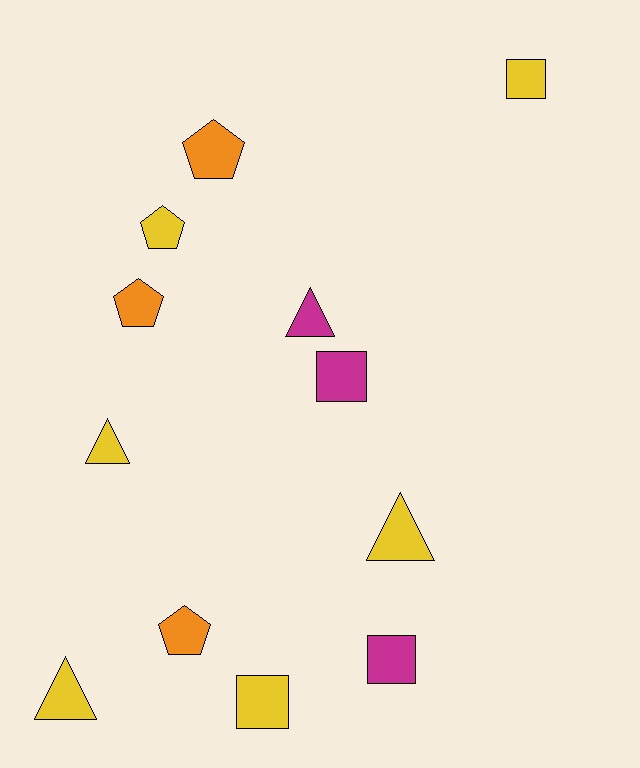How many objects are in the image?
There are 12 objects.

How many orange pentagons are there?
There are 3 orange pentagons.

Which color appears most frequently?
Yellow, with 6 objects.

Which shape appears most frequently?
Pentagon, with 4 objects.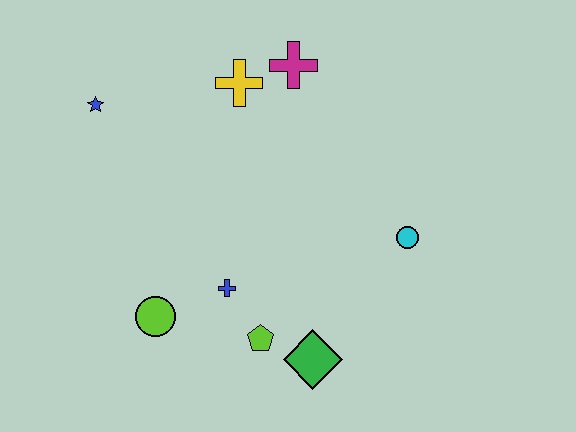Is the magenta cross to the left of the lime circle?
No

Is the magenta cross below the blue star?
No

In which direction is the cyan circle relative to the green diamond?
The cyan circle is above the green diamond.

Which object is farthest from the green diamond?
The blue star is farthest from the green diamond.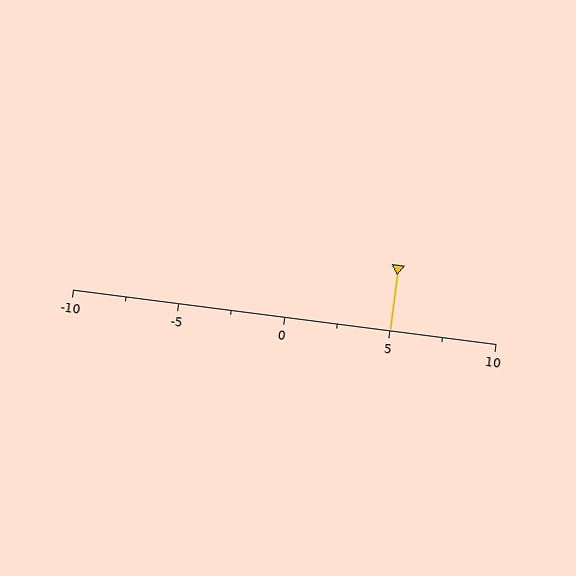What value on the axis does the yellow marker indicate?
The marker indicates approximately 5.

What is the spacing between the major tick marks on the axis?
The major ticks are spaced 5 apart.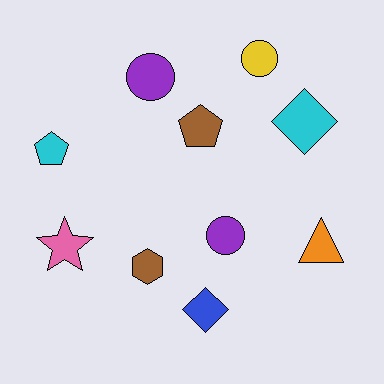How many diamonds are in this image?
There are 2 diamonds.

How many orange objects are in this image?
There is 1 orange object.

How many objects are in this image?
There are 10 objects.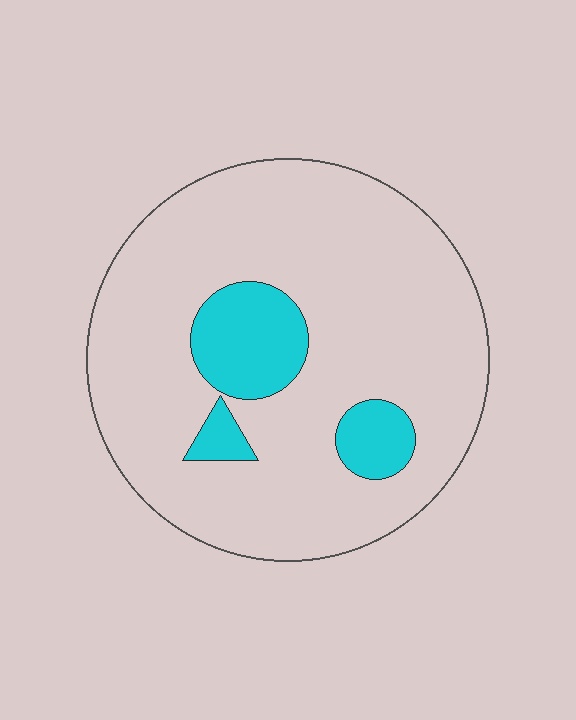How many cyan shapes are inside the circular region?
3.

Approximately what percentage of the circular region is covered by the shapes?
Approximately 15%.